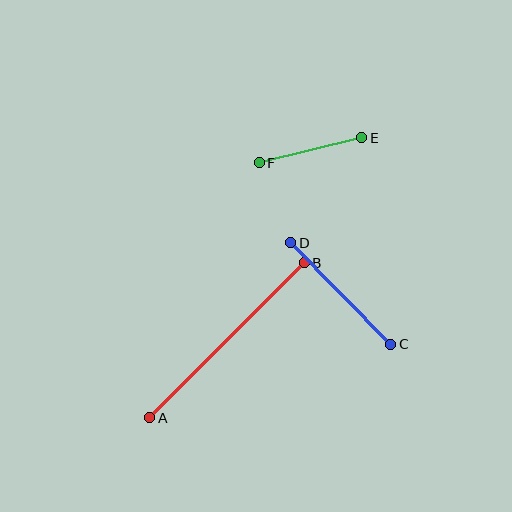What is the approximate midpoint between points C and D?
The midpoint is at approximately (341, 294) pixels.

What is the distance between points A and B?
The distance is approximately 219 pixels.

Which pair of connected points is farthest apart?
Points A and B are farthest apart.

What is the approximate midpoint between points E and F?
The midpoint is at approximately (311, 150) pixels.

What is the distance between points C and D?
The distance is approximately 142 pixels.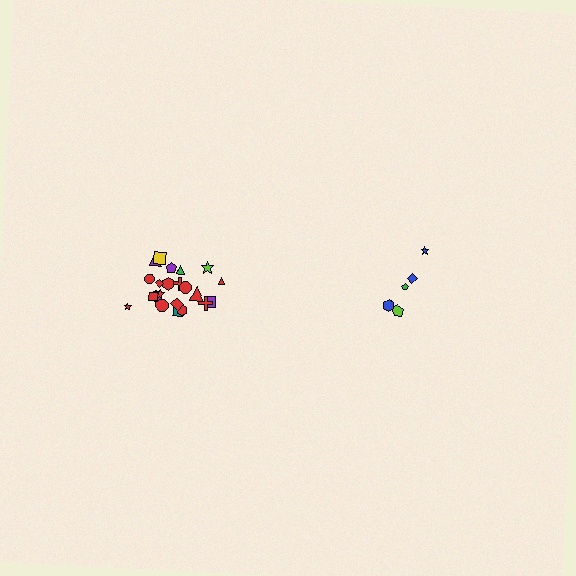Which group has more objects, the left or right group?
The left group.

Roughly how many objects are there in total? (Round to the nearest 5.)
Roughly 25 objects in total.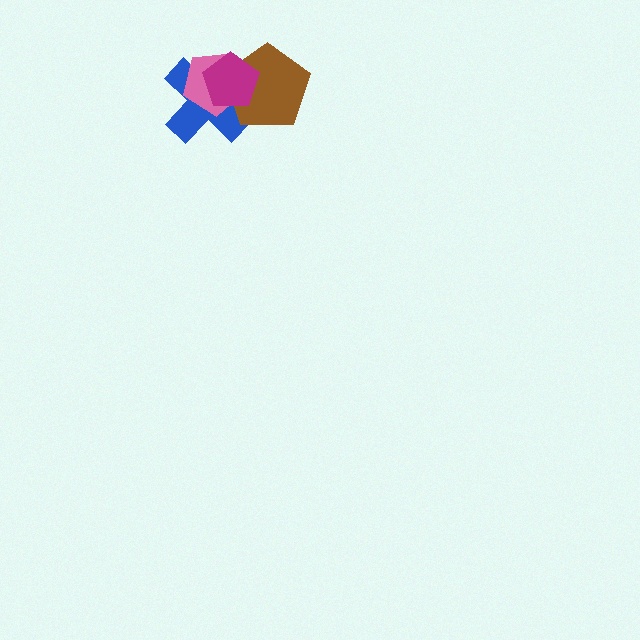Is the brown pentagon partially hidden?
Yes, it is partially covered by another shape.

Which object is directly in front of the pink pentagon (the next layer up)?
The brown pentagon is directly in front of the pink pentagon.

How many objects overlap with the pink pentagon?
3 objects overlap with the pink pentagon.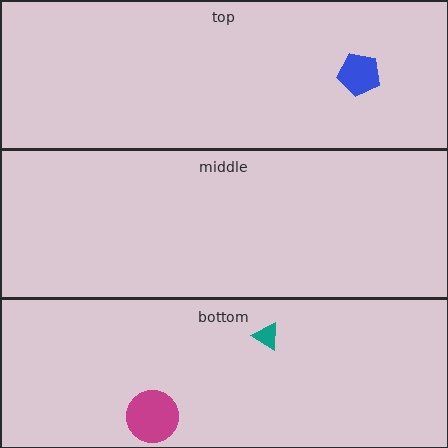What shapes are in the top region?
The blue pentagon.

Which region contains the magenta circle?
The bottom region.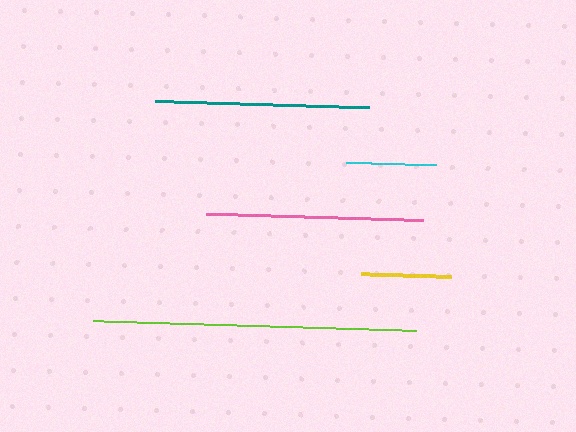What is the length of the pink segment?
The pink segment is approximately 217 pixels long.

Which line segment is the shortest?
The cyan line is the shortest at approximately 90 pixels.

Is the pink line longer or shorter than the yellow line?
The pink line is longer than the yellow line.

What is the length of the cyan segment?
The cyan segment is approximately 90 pixels long.